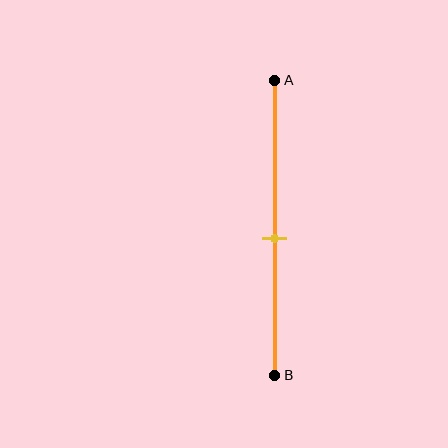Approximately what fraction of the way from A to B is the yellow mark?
The yellow mark is approximately 55% of the way from A to B.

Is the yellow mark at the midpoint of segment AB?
No, the mark is at about 55% from A, not at the 50% midpoint.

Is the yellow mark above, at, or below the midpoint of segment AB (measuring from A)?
The yellow mark is below the midpoint of segment AB.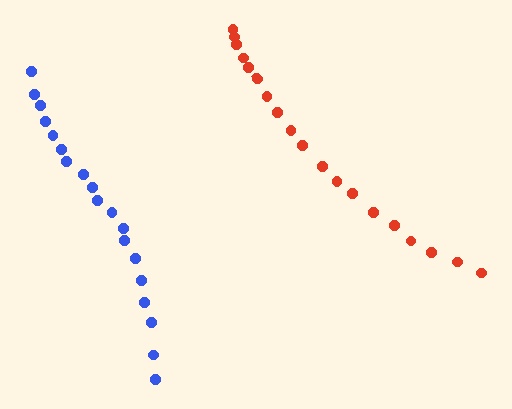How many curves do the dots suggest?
There are 2 distinct paths.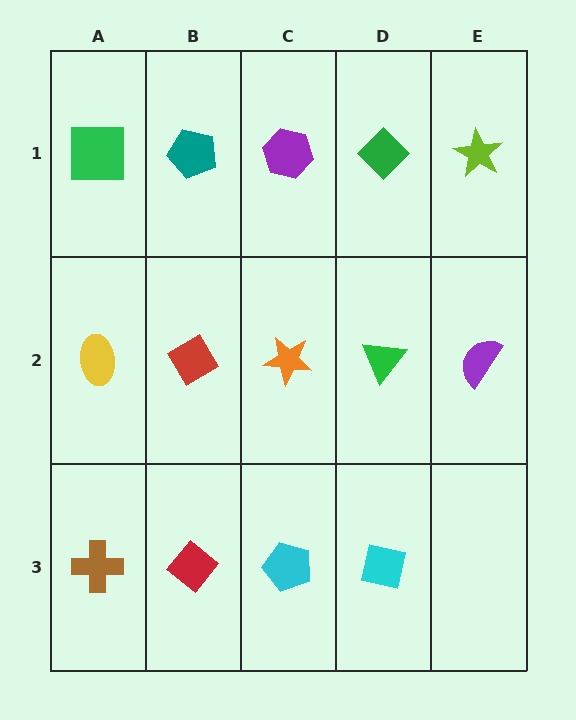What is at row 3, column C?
A cyan pentagon.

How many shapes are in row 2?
5 shapes.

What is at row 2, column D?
A green triangle.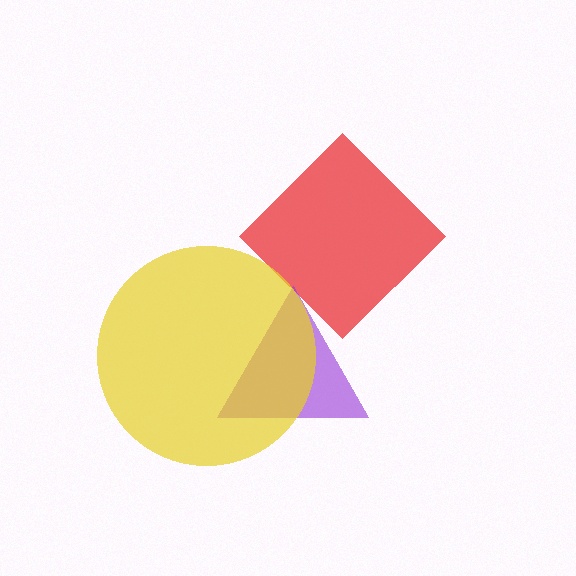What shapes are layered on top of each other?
The layered shapes are: a red diamond, a purple triangle, a yellow circle.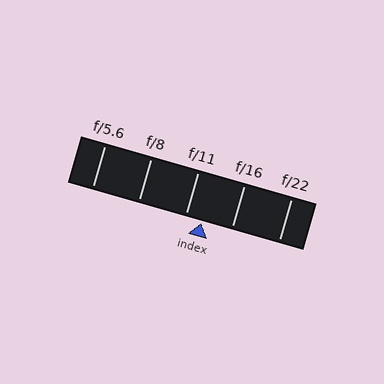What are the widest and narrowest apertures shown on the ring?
The widest aperture shown is f/5.6 and the narrowest is f/22.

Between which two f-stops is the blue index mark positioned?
The index mark is between f/11 and f/16.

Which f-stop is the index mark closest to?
The index mark is closest to f/11.